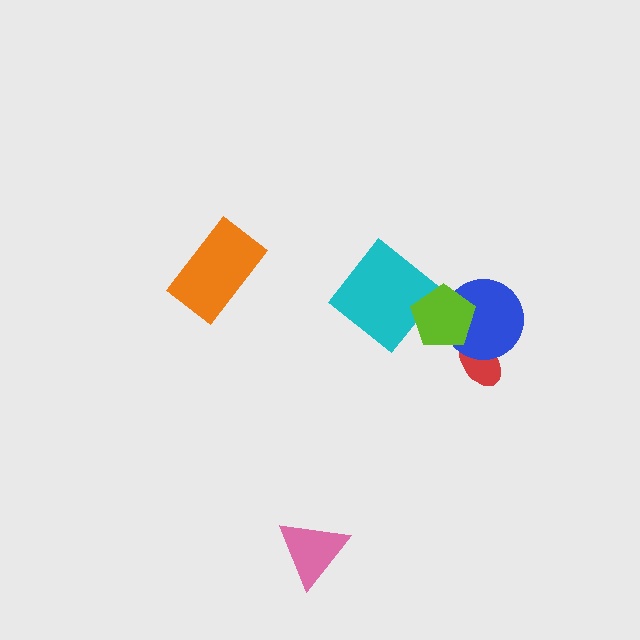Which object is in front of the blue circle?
The lime pentagon is in front of the blue circle.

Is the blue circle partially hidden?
Yes, it is partially covered by another shape.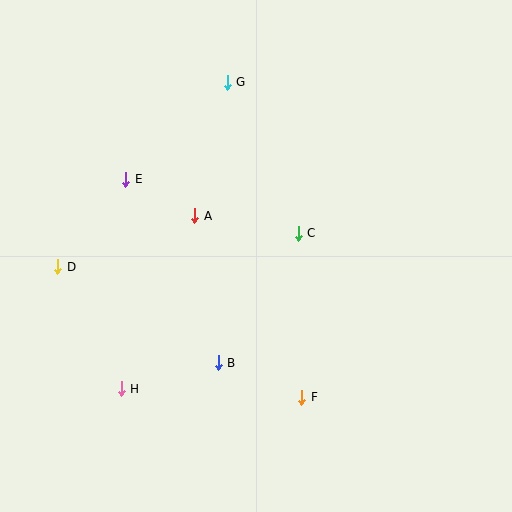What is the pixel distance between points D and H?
The distance between D and H is 137 pixels.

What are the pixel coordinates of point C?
Point C is at (298, 233).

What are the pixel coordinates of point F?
Point F is at (302, 397).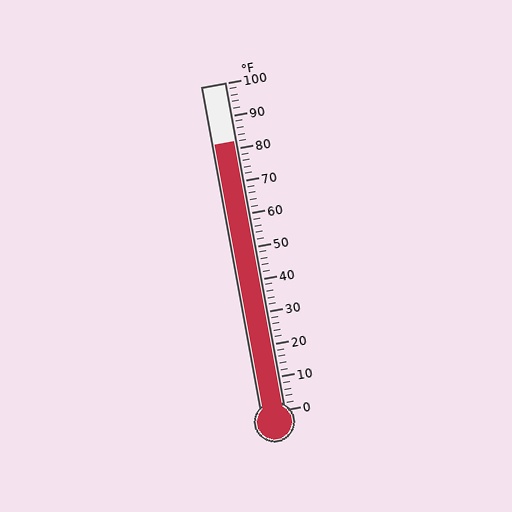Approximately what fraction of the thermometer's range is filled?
The thermometer is filled to approximately 80% of its range.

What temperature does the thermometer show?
The thermometer shows approximately 82°F.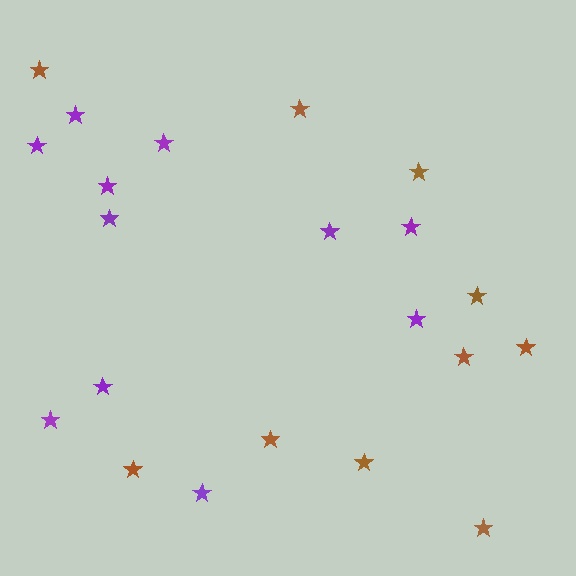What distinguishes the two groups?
There are 2 groups: one group of brown stars (10) and one group of purple stars (11).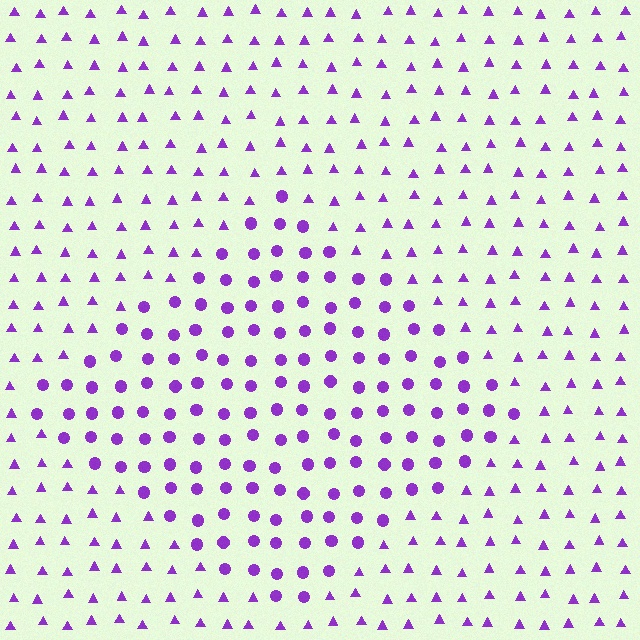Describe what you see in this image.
The image is filled with small purple elements arranged in a uniform grid. A diamond-shaped region contains circles, while the surrounding area contains triangles. The boundary is defined purely by the change in element shape.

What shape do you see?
I see a diamond.